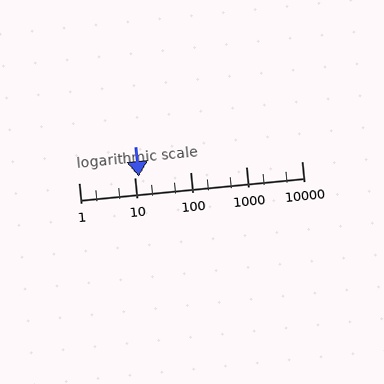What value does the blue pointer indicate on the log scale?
The pointer indicates approximately 12.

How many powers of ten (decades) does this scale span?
The scale spans 4 decades, from 1 to 10000.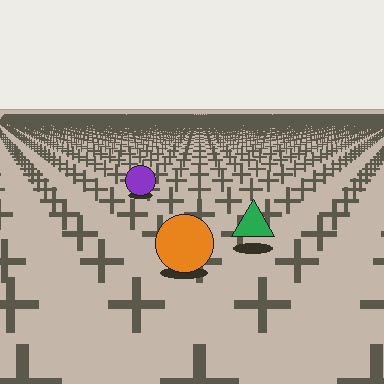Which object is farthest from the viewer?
The purple circle is farthest from the viewer. It appears smaller and the ground texture around it is denser.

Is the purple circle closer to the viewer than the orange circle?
No. The orange circle is closer — you can tell from the texture gradient: the ground texture is coarser near it.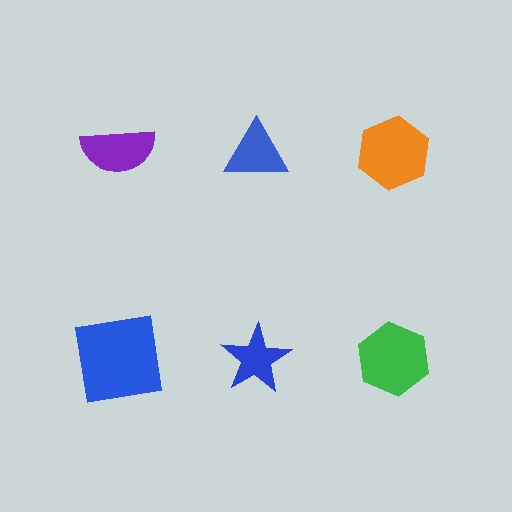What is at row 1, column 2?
A blue triangle.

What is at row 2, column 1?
A blue square.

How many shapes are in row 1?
3 shapes.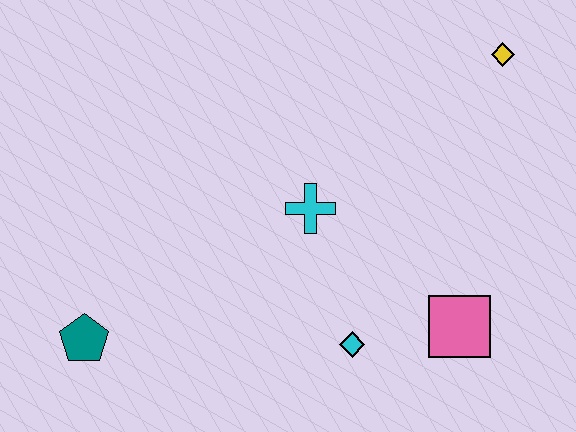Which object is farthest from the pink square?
The teal pentagon is farthest from the pink square.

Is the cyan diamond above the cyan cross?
No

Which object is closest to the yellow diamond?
The cyan cross is closest to the yellow diamond.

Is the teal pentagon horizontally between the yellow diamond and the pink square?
No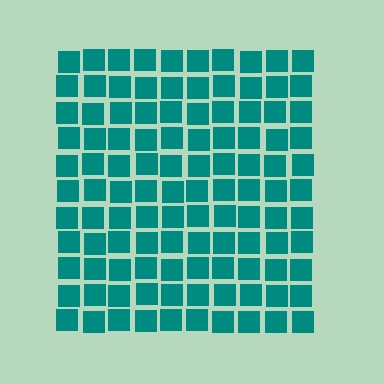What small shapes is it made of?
It is made of small squares.